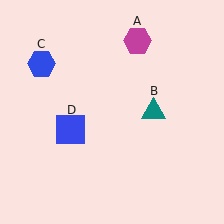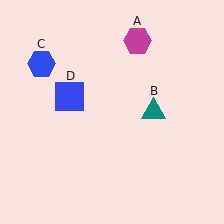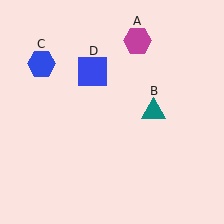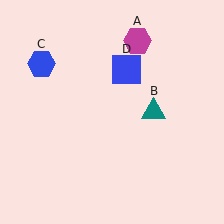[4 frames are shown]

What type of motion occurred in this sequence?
The blue square (object D) rotated clockwise around the center of the scene.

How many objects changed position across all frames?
1 object changed position: blue square (object D).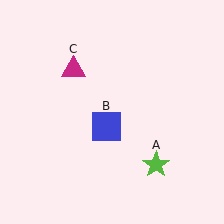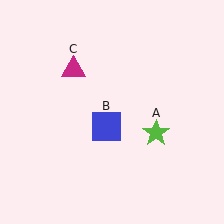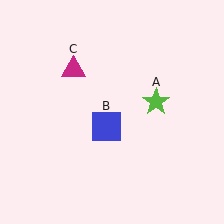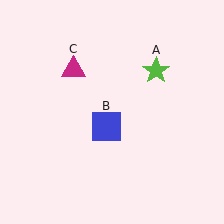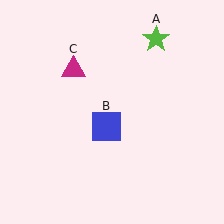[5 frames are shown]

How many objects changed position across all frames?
1 object changed position: lime star (object A).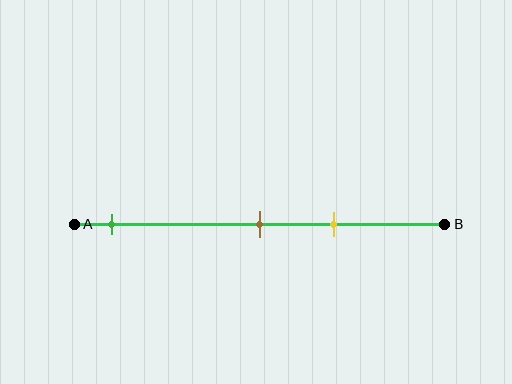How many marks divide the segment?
There are 3 marks dividing the segment.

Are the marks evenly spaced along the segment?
No, the marks are not evenly spaced.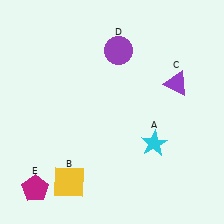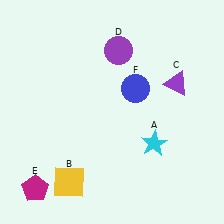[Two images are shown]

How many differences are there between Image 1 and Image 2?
There is 1 difference between the two images.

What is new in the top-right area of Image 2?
A blue circle (F) was added in the top-right area of Image 2.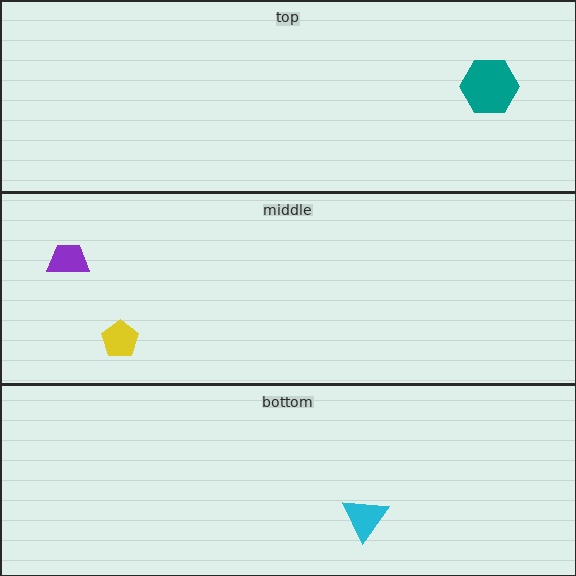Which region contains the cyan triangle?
The bottom region.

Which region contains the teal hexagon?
The top region.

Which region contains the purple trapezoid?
The middle region.